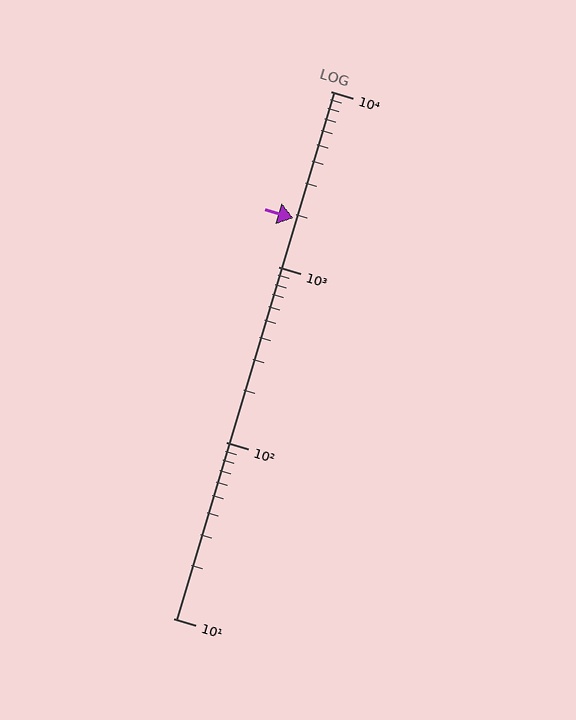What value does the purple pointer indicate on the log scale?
The pointer indicates approximately 1900.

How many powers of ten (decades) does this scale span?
The scale spans 3 decades, from 10 to 10000.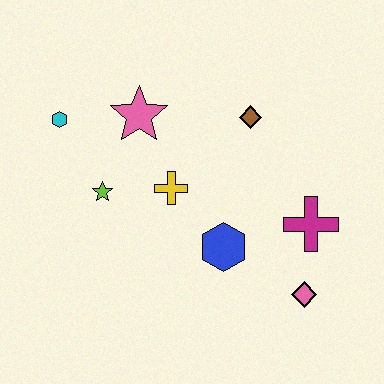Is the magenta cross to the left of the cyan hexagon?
No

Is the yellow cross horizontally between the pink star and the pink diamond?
Yes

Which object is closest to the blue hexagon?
The yellow cross is closest to the blue hexagon.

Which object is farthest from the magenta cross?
The cyan hexagon is farthest from the magenta cross.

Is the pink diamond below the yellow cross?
Yes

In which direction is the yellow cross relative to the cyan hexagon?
The yellow cross is to the right of the cyan hexagon.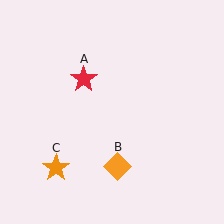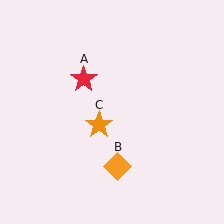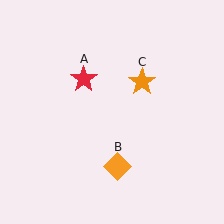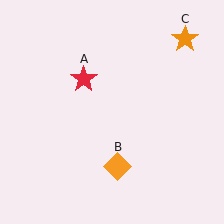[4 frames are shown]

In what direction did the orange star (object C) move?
The orange star (object C) moved up and to the right.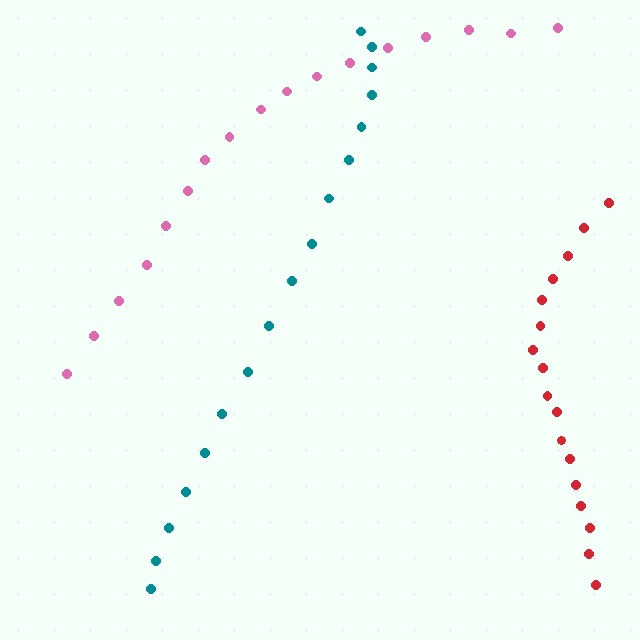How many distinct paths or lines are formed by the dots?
There are 3 distinct paths.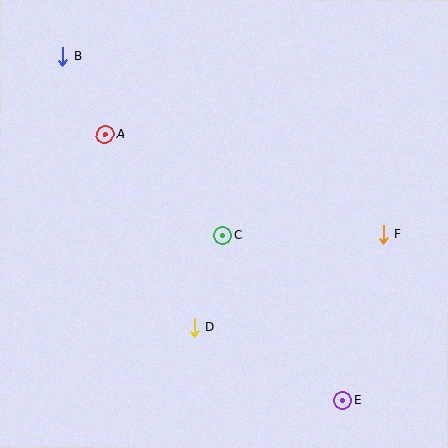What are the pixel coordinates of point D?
Point D is at (195, 327).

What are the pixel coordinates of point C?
Point C is at (223, 235).